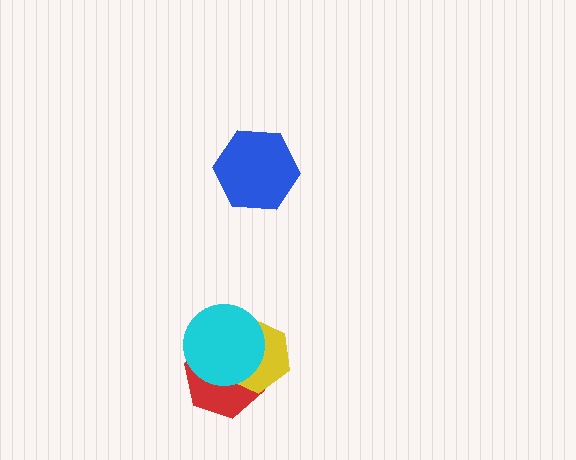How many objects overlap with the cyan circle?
2 objects overlap with the cyan circle.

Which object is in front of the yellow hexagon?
The cyan circle is in front of the yellow hexagon.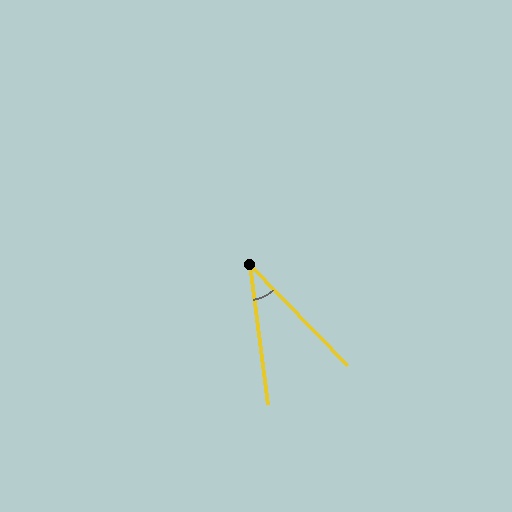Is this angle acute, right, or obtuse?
It is acute.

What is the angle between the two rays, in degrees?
Approximately 37 degrees.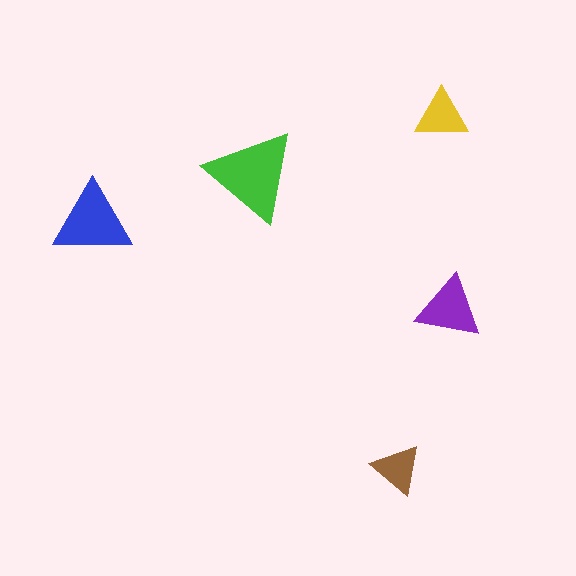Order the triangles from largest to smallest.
the green one, the blue one, the purple one, the yellow one, the brown one.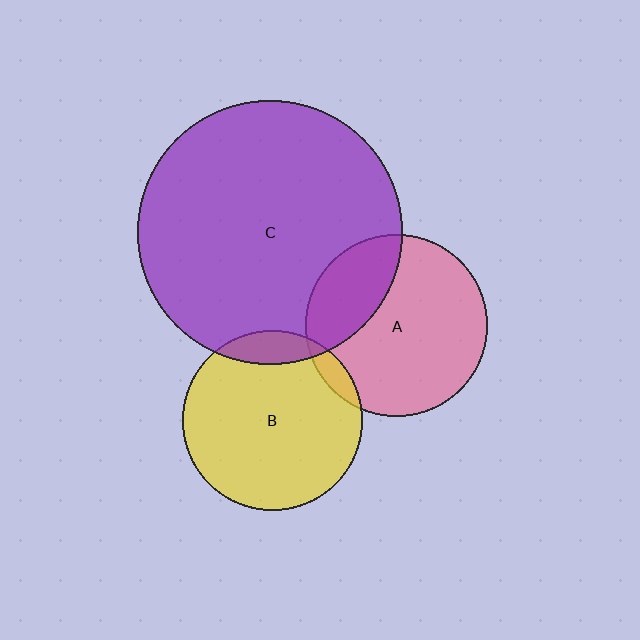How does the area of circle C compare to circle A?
Approximately 2.1 times.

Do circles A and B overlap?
Yes.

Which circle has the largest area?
Circle C (purple).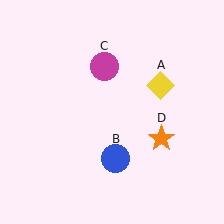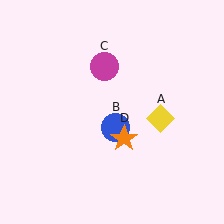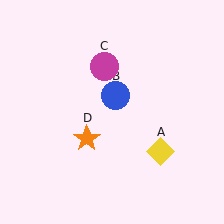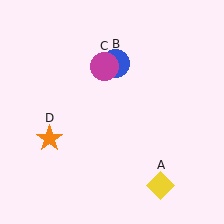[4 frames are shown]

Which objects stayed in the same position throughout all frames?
Magenta circle (object C) remained stationary.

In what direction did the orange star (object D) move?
The orange star (object D) moved left.